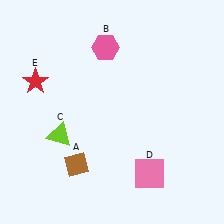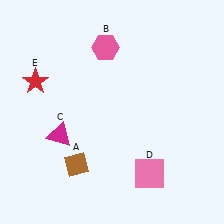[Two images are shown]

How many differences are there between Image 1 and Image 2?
There is 1 difference between the two images.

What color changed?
The triangle (C) changed from lime in Image 1 to magenta in Image 2.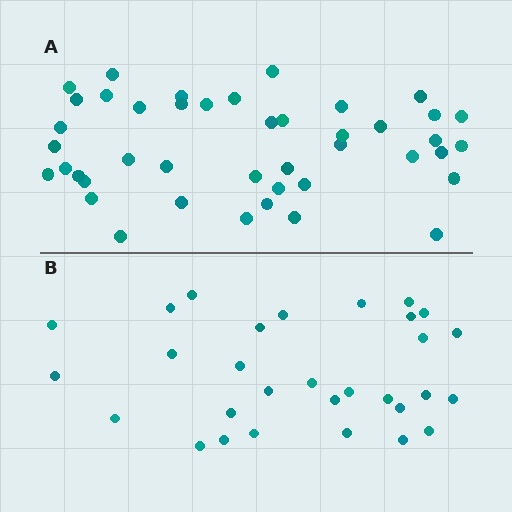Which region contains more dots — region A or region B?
Region A (the top region) has more dots.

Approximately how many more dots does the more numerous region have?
Region A has approximately 15 more dots than region B.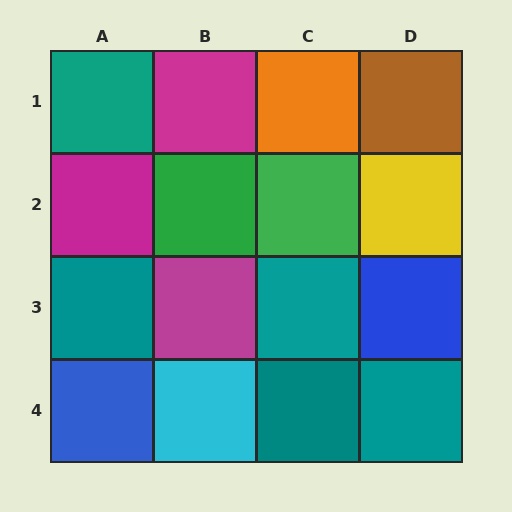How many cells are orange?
1 cell is orange.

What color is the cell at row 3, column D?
Blue.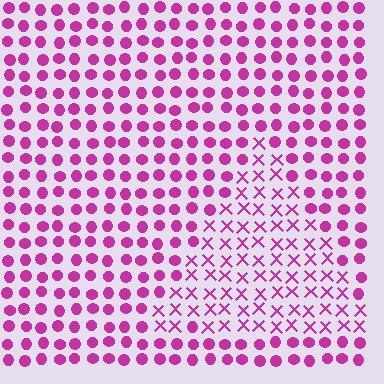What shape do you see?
I see a triangle.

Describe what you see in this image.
The image is filled with small magenta elements arranged in a uniform grid. A triangle-shaped region contains X marks, while the surrounding area contains circles. The boundary is defined purely by the change in element shape.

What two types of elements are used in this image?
The image uses X marks inside the triangle region and circles outside it.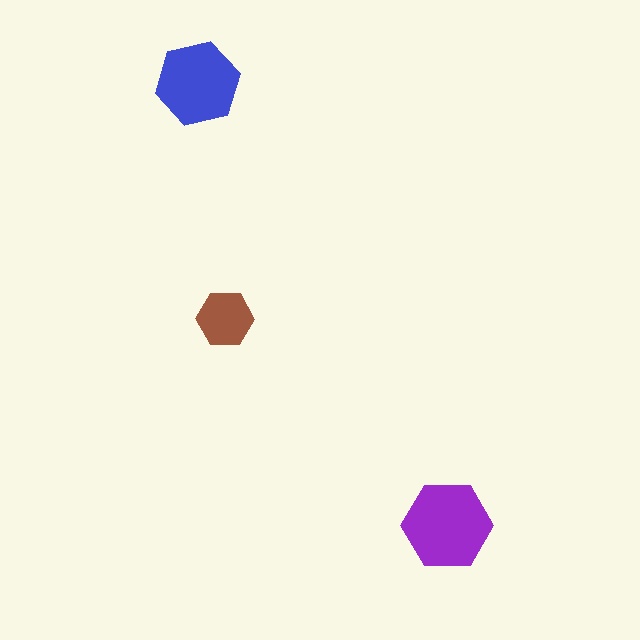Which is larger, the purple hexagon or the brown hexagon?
The purple one.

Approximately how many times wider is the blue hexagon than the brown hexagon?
About 1.5 times wider.